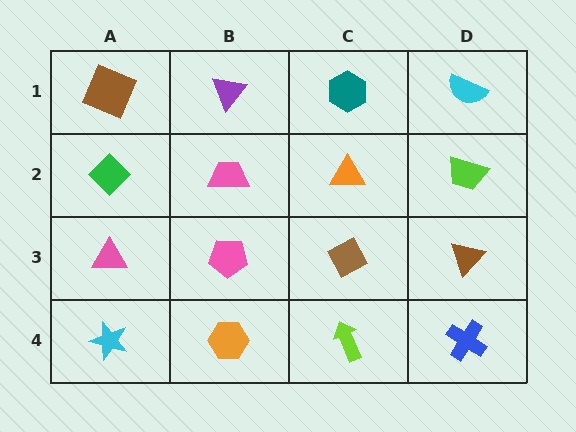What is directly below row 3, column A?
A cyan star.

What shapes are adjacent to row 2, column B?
A purple triangle (row 1, column B), a pink pentagon (row 3, column B), a green diamond (row 2, column A), an orange triangle (row 2, column C).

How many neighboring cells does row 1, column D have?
2.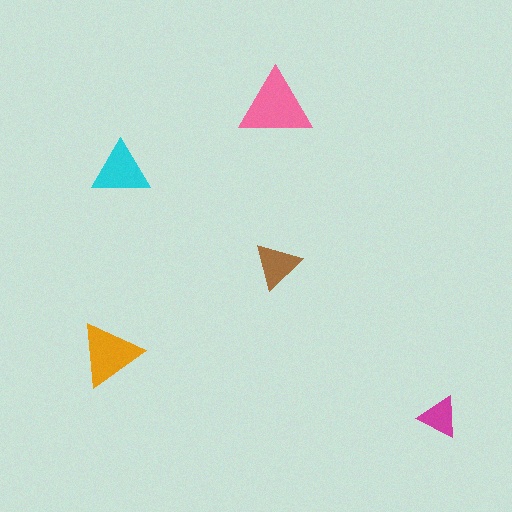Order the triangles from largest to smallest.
the pink one, the orange one, the cyan one, the brown one, the magenta one.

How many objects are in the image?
There are 5 objects in the image.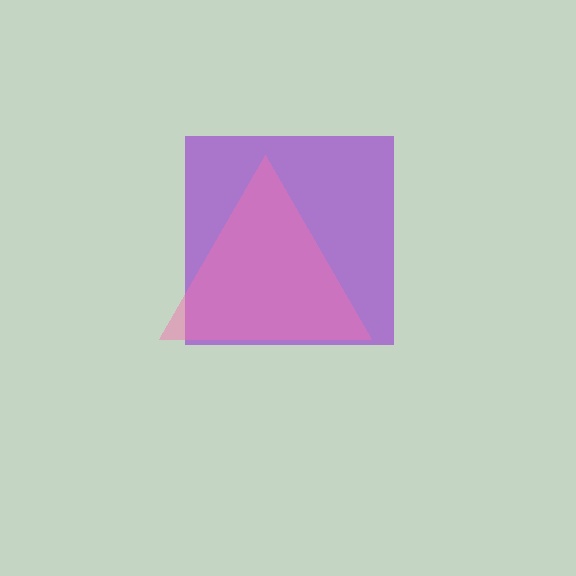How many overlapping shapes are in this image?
There are 2 overlapping shapes in the image.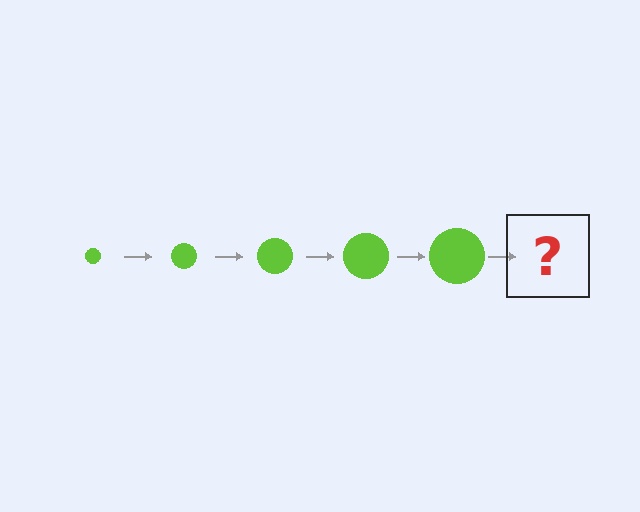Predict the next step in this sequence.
The next step is a lime circle, larger than the previous one.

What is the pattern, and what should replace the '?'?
The pattern is that the circle gets progressively larger each step. The '?' should be a lime circle, larger than the previous one.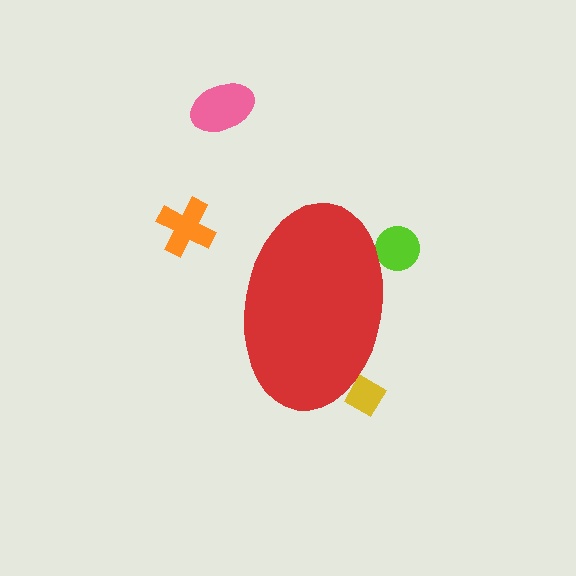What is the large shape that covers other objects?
A red ellipse.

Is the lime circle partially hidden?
Yes, the lime circle is partially hidden behind the red ellipse.